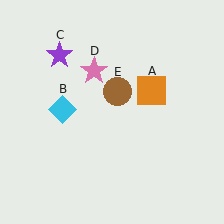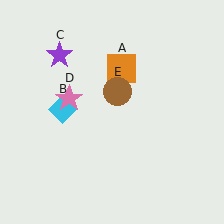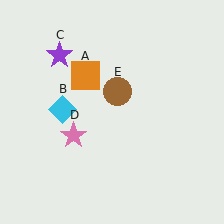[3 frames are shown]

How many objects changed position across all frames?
2 objects changed position: orange square (object A), pink star (object D).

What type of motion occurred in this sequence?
The orange square (object A), pink star (object D) rotated counterclockwise around the center of the scene.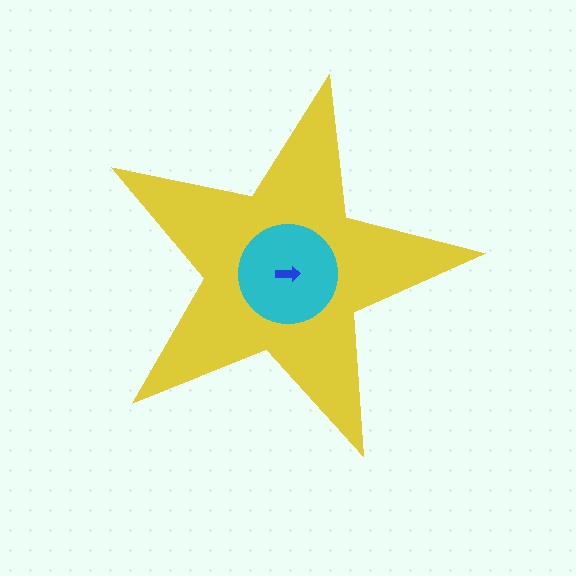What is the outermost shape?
The yellow star.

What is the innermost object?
The blue arrow.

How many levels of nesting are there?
3.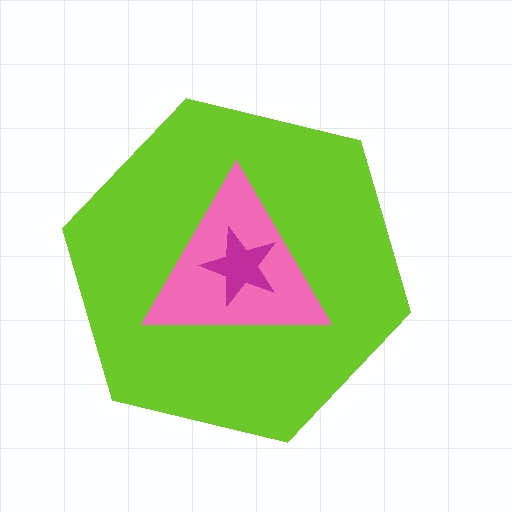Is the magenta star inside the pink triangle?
Yes.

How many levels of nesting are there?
3.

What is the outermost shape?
The lime hexagon.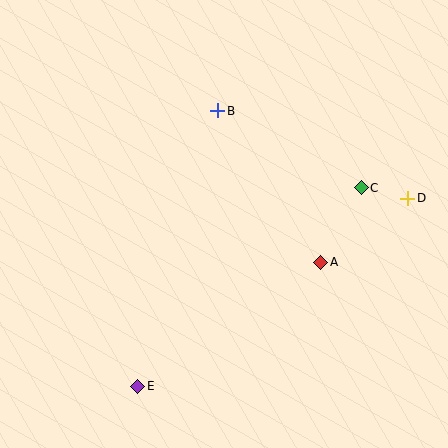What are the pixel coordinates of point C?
Point C is at (361, 188).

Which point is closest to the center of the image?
Point A at (321, 262) is closest to the center.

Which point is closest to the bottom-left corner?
Point E is closest to the bottom-left corner.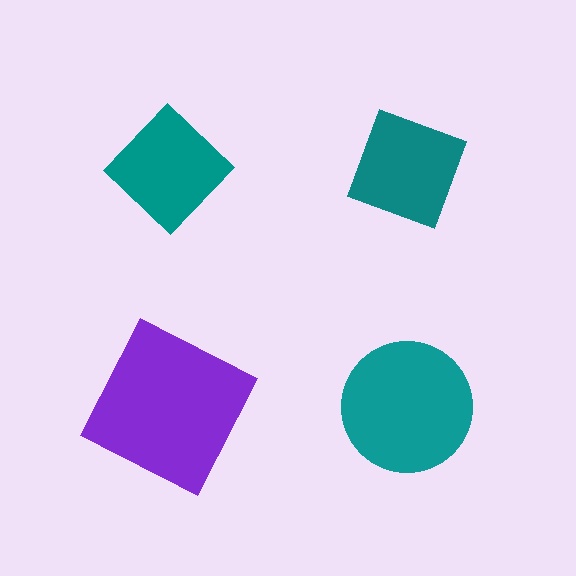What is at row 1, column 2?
A teal diamond.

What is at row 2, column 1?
A purple square.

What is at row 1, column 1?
A teal diamond.